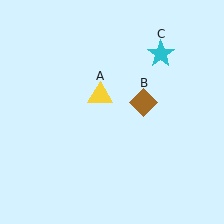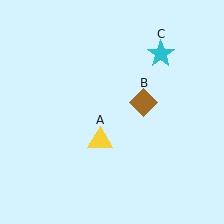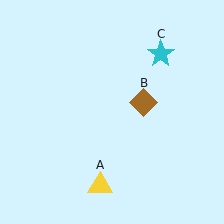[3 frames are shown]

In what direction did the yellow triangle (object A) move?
The yellow triangle (object A) moved down.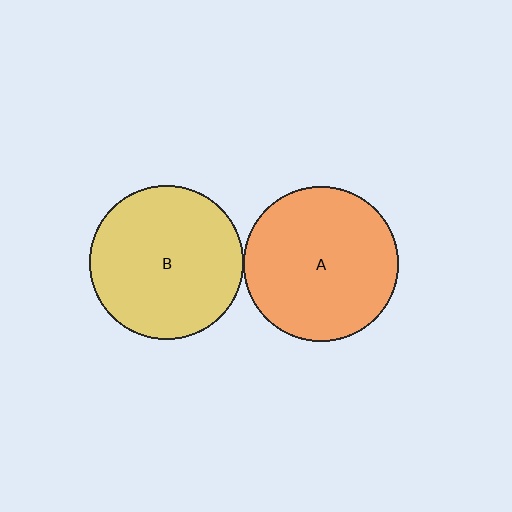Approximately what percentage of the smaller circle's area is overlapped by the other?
Approximately 5%.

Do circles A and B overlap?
Yes.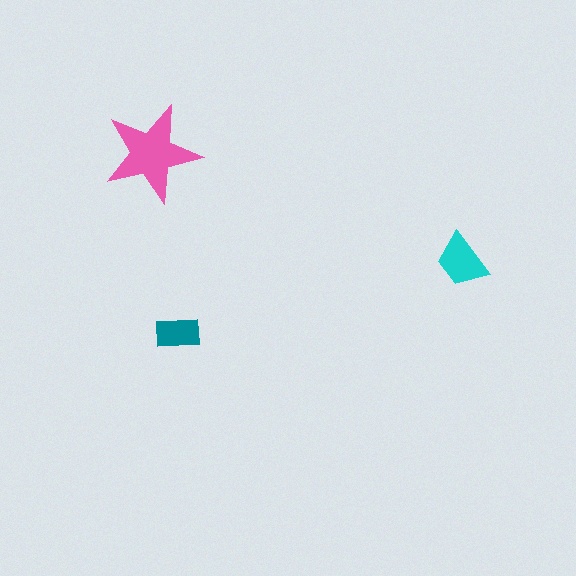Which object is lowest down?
The teal rectangle is bottommost.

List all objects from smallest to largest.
The teal rectangle, the cyan trapezoid, the pink star.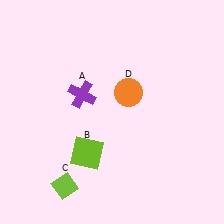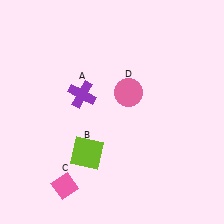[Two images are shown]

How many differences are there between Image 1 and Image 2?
There are 2 differences between the two images.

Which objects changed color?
C changed from lime to pink. D changed from orange to pink.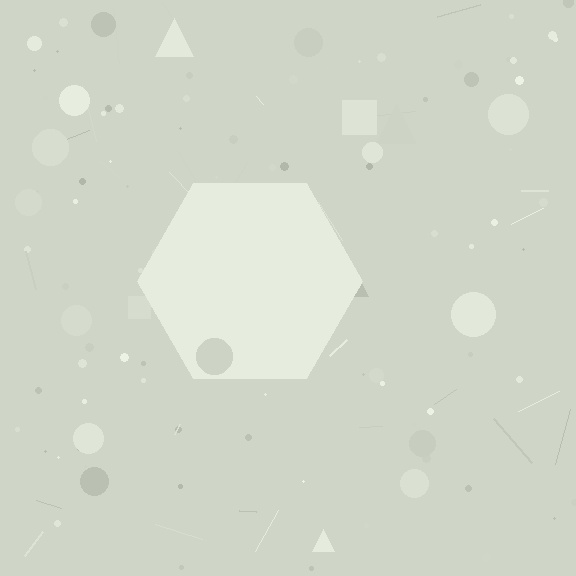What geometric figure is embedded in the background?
A hexagon is embedded in the background.